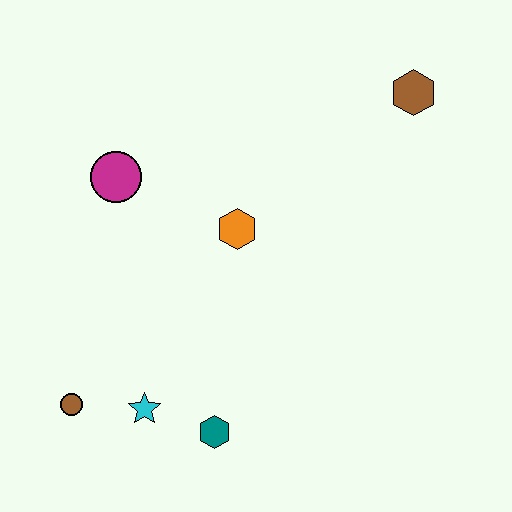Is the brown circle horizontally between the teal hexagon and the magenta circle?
No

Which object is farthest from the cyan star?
The brown hexagon is farthest from the cyan star.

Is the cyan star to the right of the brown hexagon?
No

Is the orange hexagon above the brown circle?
Yes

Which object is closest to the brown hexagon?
The orange hexagon is closest to the brown hexagon.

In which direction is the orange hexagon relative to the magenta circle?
The orange hexagon is to the right of the magenta circle.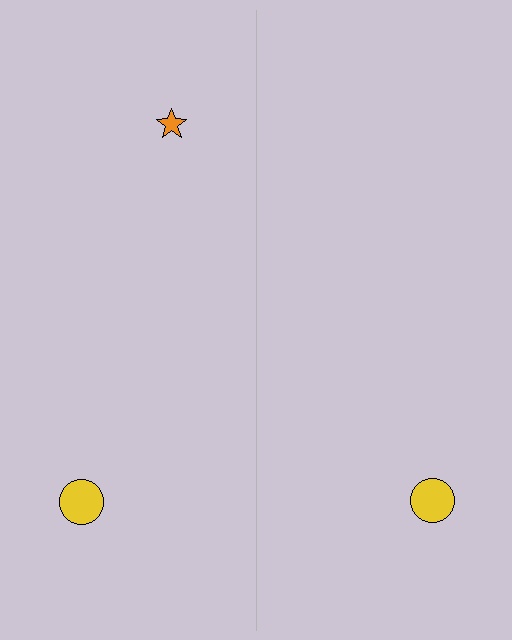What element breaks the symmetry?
A orange star is missing from the right side.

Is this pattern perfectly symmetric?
No, the pattern is not perfectly symmetric. A orange star is missing from the right side.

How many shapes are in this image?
There are 3 shapes in this image.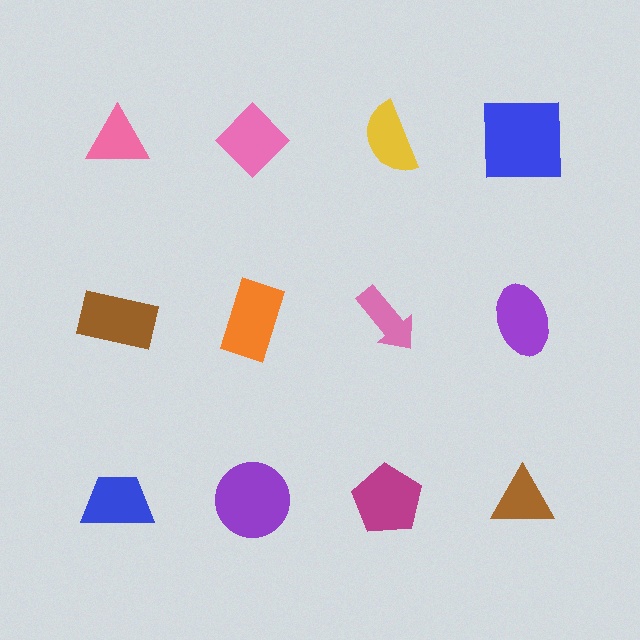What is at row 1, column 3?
A yellow semicircle.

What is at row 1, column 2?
A pink diamond.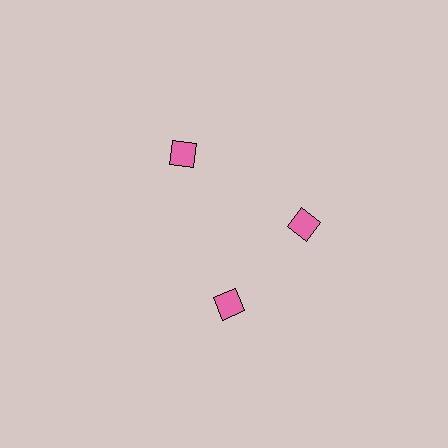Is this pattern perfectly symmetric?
No. The 3 pink diamonds are arranged in a ring, but one element near the 7 o'clock position is rotated out of alignment along the ring, breaking the 3-fold rotational symmetry.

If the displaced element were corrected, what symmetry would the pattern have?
It would have 3-fold rotational symmetry — the pattern would map onto itself every 120 degrees.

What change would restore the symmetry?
The symmetry would be restored by rotating it back into even spacing with its neighbors so that all 3 diamonds sit at equal angles and equal distance from the center.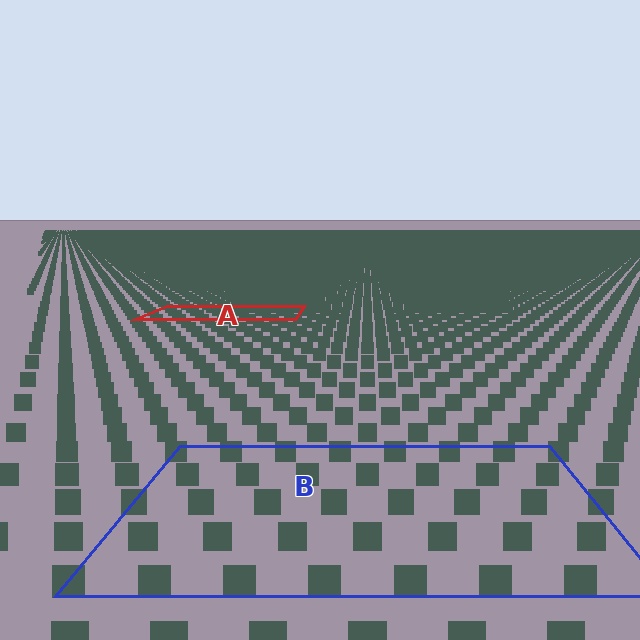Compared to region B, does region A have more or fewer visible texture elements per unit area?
Region A has more texture elements per unit area — they are packed more densely because it is farther away.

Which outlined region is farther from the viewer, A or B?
Region A is farther from the viewer — the texture elements inside it appear smaller and more densely packed.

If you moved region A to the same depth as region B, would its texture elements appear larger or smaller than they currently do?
They would appear larger. At a closer depth, the same texture elements are projected at a bigger on-screen size.